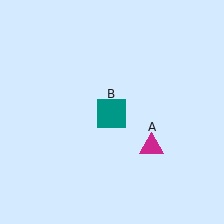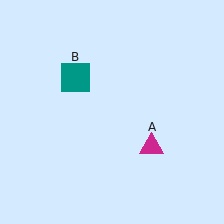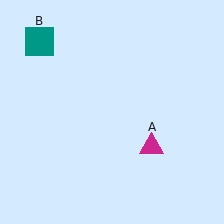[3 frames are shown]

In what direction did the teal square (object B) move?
The teal square (object B) moved up and to the left.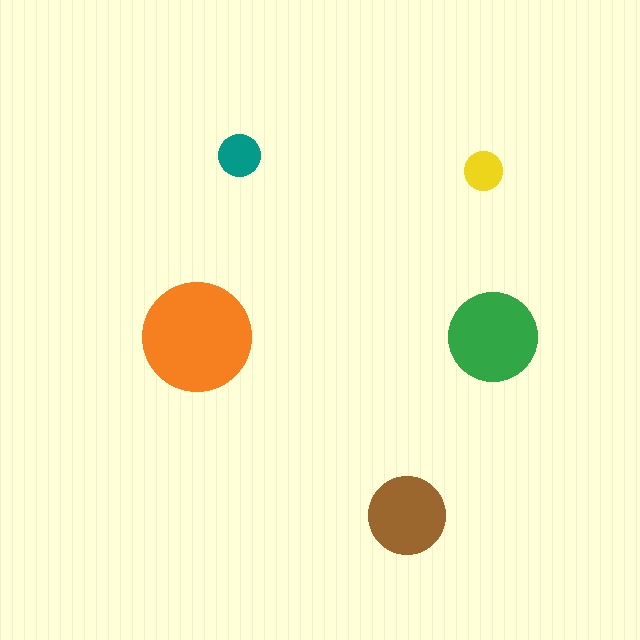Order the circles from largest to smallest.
the orange one, the green one, the brown one, the teal one, the yellow one.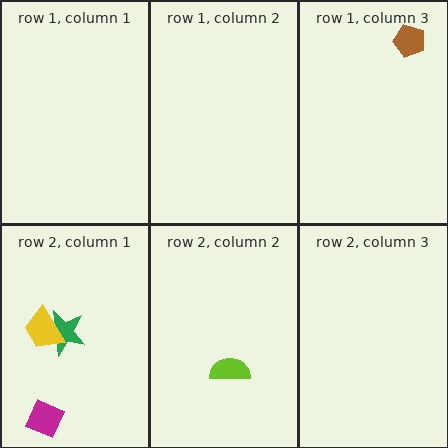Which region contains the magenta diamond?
The row 2, column 1 region.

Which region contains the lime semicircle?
The row 2, column 2 region.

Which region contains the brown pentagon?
The row 1, column 3 region.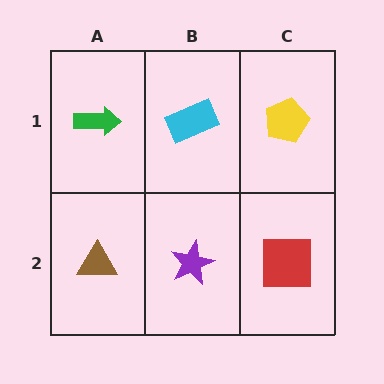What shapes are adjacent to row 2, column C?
A yellow pentagon (row 1, column C), a purple star (row 2, column B).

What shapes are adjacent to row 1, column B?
A purple star (row 2, column B), a green arrow (row 1, column A), a yellow pentagon (row 1, column C).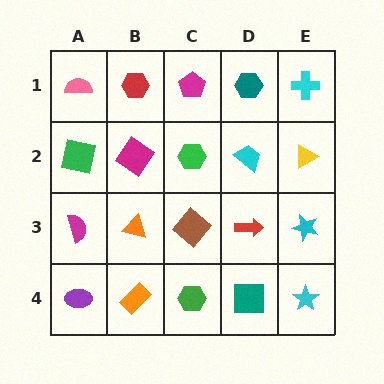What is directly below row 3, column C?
A green hexagon.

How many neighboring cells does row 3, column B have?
4.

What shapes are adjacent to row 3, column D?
A cyan trapezoid (row 2, column D), a teal square (row 4, column D), a brown diamond (row 3, column C), a cyan star (row 3, column E).